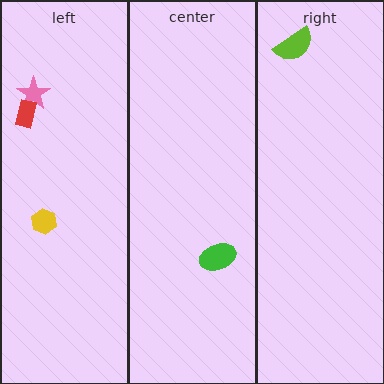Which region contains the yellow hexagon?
The left region.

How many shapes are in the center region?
1.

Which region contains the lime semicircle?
The right region.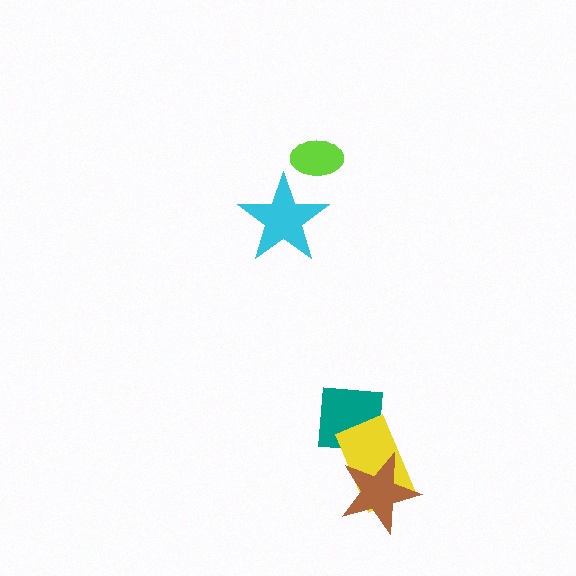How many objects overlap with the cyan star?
0 objects overlap with the cyan star.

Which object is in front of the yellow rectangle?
The brown star is in front of the yellow rectangle.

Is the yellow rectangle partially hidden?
Yes, it is partially covered by another shape.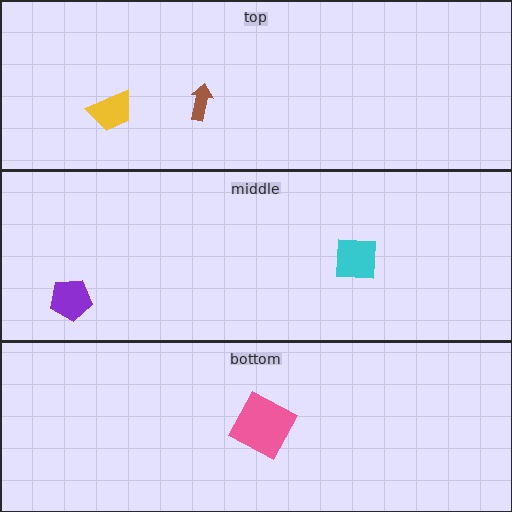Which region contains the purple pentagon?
The middle region.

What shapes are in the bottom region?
The pink square.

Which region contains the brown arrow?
The top region.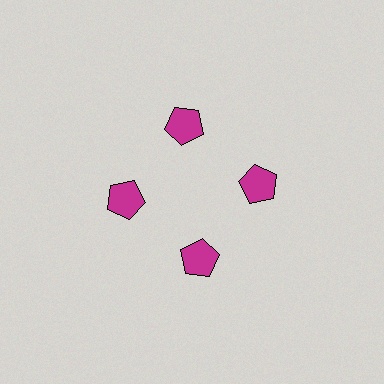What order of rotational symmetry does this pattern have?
This pattern has 4-fold rotational symmetry.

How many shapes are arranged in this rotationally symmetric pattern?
There are 4 shapes, arranged in 4 groups of 1.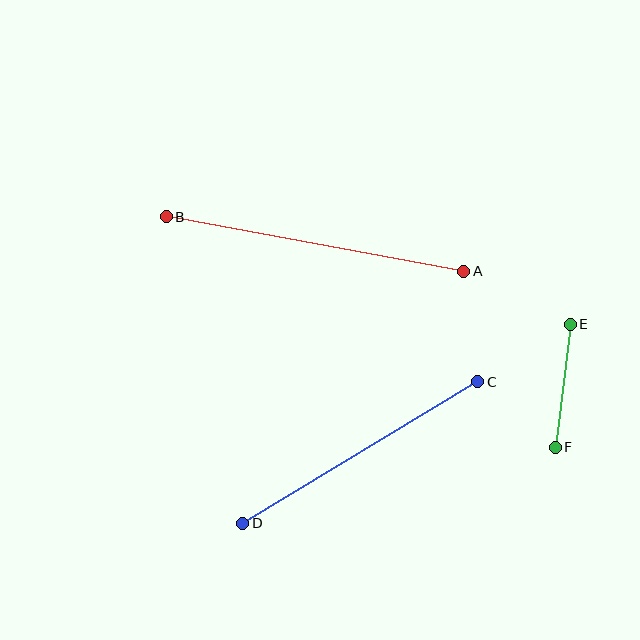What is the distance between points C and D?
The distance is approximately 274 pixels.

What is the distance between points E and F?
The distance is approximately 124 pixels.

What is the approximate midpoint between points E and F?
The midpoint is at approximately (563, 386) pixels.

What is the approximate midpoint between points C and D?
The midpoint is at approximately (360, 453) pixels.